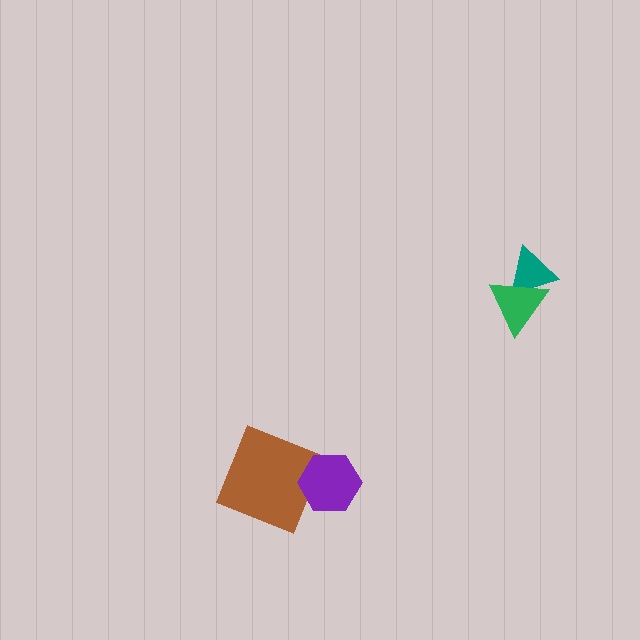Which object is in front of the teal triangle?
The green triangle is in front of the teal triangle.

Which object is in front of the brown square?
The purple hexagon is in front of the brown square.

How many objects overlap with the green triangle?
1 object overlaps with the green triangle.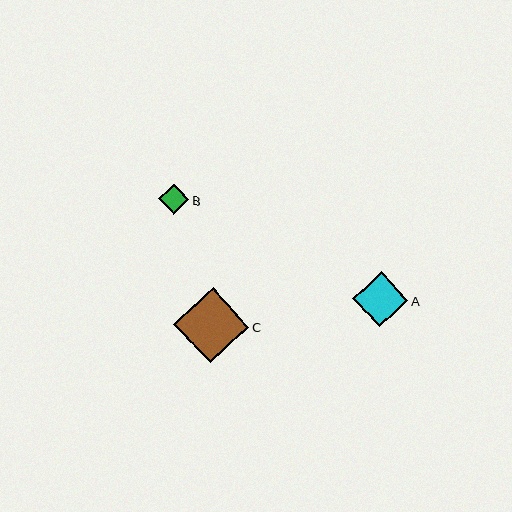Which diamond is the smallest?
Diamond B is the smallest with a size of approximately 30 pixels.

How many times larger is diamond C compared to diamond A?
Diamond C is approximately 1.3 times the size of diamond A.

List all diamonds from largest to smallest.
From largest to smallest: C, A, B.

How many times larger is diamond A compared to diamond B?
Diamond A is approximately 1.8 times the size of diamond B.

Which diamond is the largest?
Diamond C is the largest with a size of approximately 75 pixels.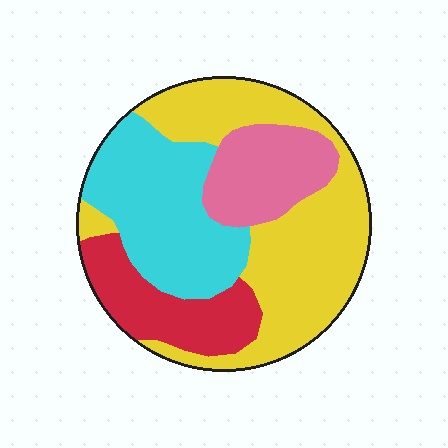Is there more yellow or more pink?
Yellow.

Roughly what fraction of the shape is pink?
Pink covers about 15% of the shape.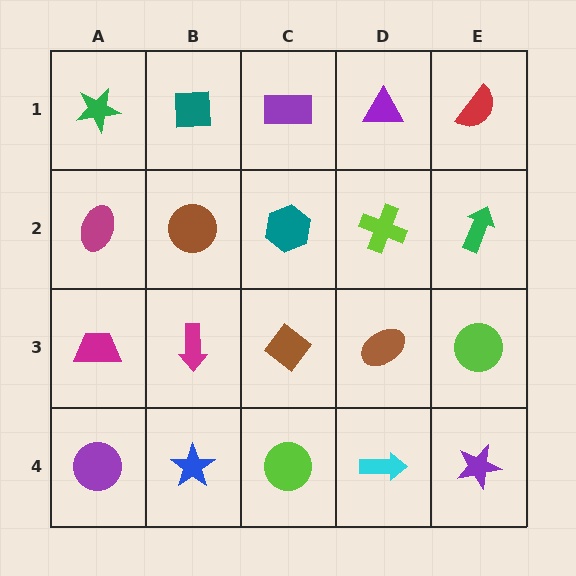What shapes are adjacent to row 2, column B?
A teal square (row 1, column B), a magenta arrow (row 3, column B), a magenta ellipse (row 2, column A), a teal hexagon (row 2, column C).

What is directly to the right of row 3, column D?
A lime circle.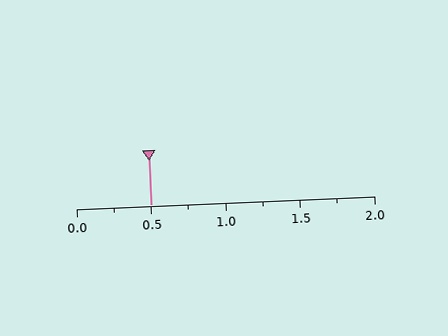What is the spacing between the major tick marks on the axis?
The major ticks are spaced 0.5 apart.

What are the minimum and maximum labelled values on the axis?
The axis runs from 0.0 to 2.0.